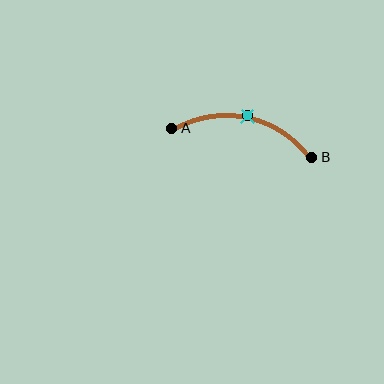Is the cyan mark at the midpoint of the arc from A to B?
Yes. The cyan mark lies on the arc at equal arc-length from both A and B — it is the arc midpoint.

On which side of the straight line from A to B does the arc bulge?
The arc bulges above the straight line connecting A and B.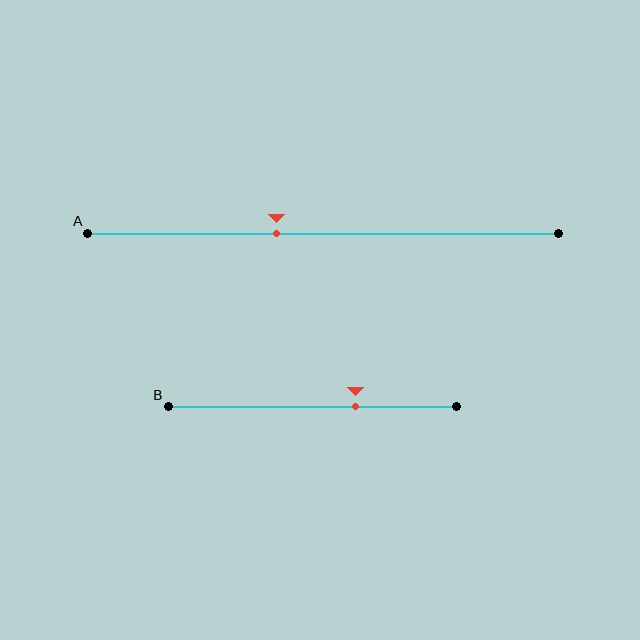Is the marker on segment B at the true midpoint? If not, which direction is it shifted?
No, the marker on segment B is shifted to the right by about 15% of the segment length.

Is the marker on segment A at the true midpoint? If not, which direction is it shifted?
No, the marker on segment A is shifted to the left by about 10% of the segment length.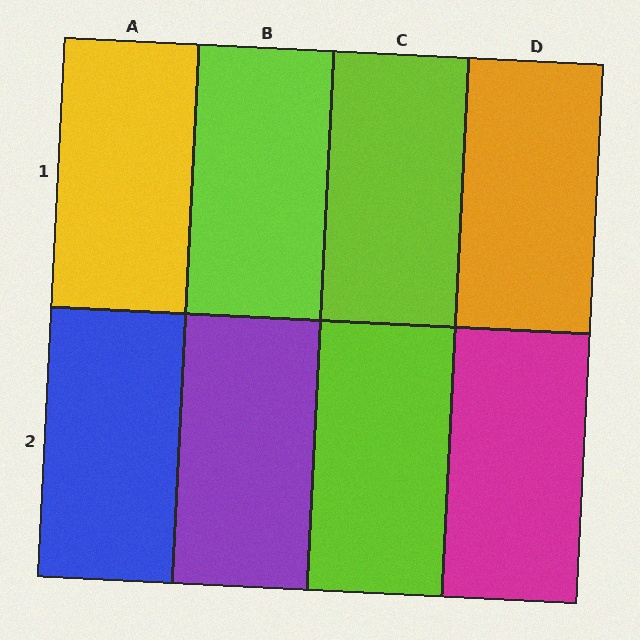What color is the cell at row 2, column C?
Lime.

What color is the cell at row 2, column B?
Purple.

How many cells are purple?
1 cell is purple.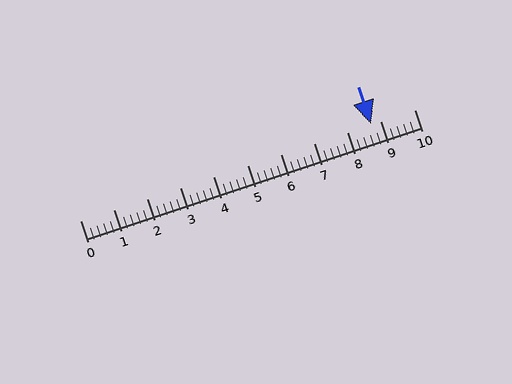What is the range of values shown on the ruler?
The ruler shows values from 0 to 10.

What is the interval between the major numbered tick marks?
The major tick marks are spaced 1 units apart.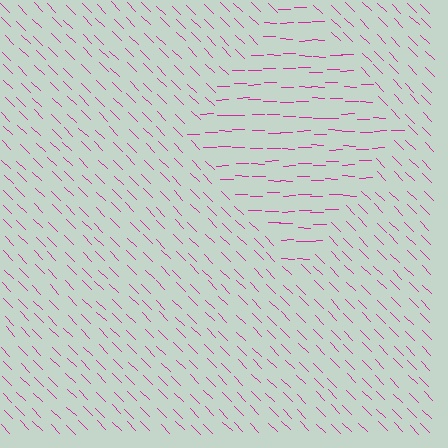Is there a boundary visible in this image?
Yes, there is a texture boundary formed by a change in line orientation.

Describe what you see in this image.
The image is filled with small magenta line segments. A diamond region in the image has lines oriented differently from the surrounding lines, creating a visible texture boundary.